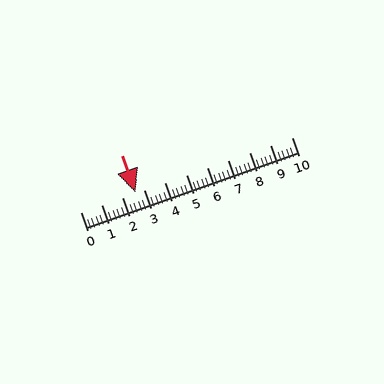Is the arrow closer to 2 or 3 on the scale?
The arrow is closer to 3.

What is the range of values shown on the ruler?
The ruler shows values from 0 to 10.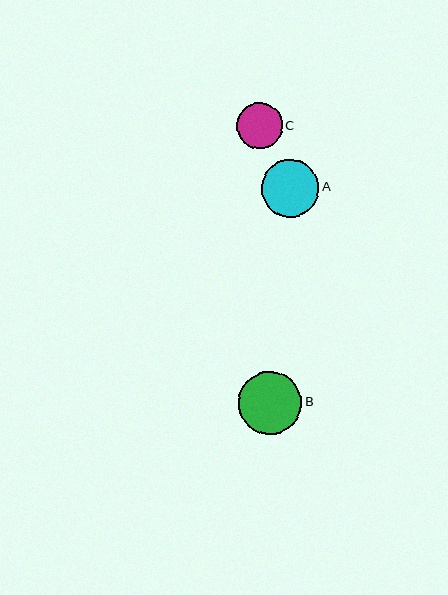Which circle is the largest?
Circle B is the largest with a size of approximately 63 pixels.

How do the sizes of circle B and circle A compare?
Circle B and circle A are approximately the same size.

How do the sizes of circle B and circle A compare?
Circle B and circle A are approximately the same size.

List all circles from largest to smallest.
From largest to smallest: B, A, C.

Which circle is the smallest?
Circle C is the smallest with a size of approximately 46 pixels.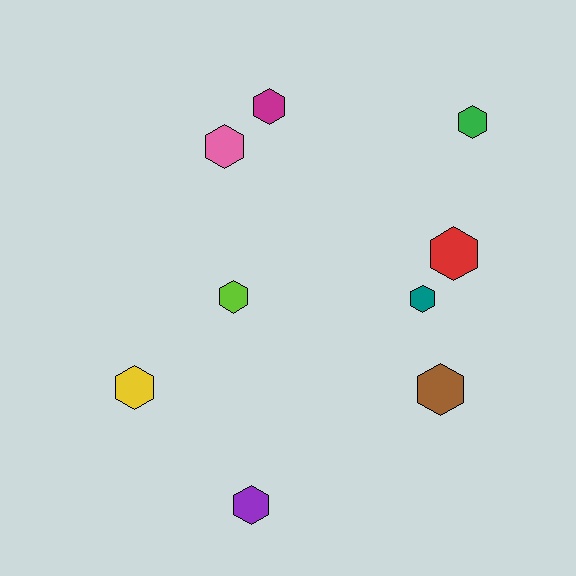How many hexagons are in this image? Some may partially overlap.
There are 9 hexagons.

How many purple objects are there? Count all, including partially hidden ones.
There is 1 purple object.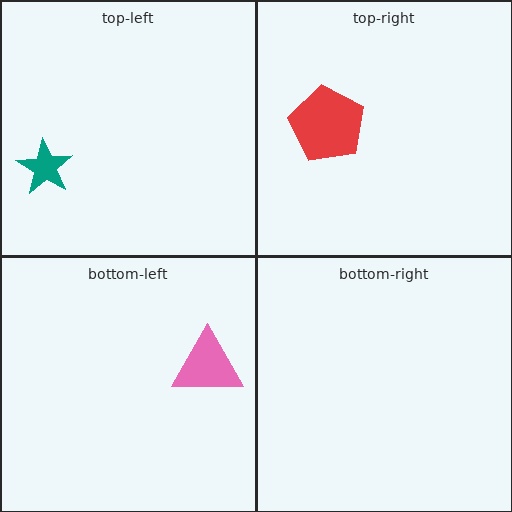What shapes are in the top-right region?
The red pentagon.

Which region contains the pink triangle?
The bottom-left region.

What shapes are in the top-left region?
The teal star.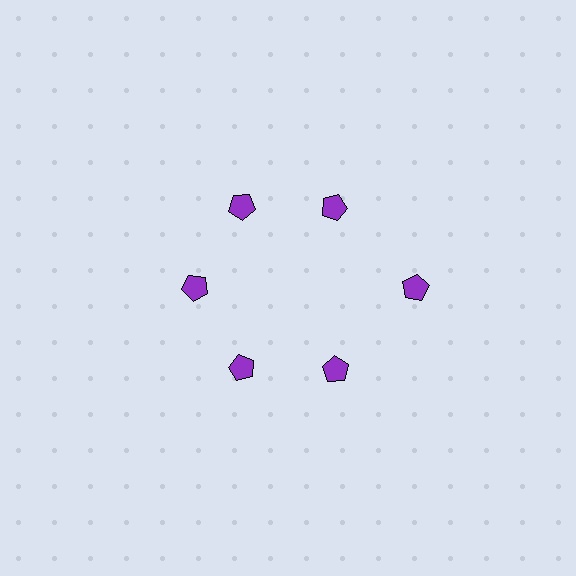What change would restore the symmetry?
The symmetry would be restored by moving it inward, back onto the ring so that all 6 pentagons sit at equal angles and equal distance from the center.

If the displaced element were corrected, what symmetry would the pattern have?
It would have 6-fold rotational symmetry — the pattern would map onto itself every 60 degrees.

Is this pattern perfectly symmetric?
No. The 6 purple pentagons are arranged in a ring, but one element near the 3 o'clock position is pushed outward from the center, breaking the 6-fold rotational symmetry.